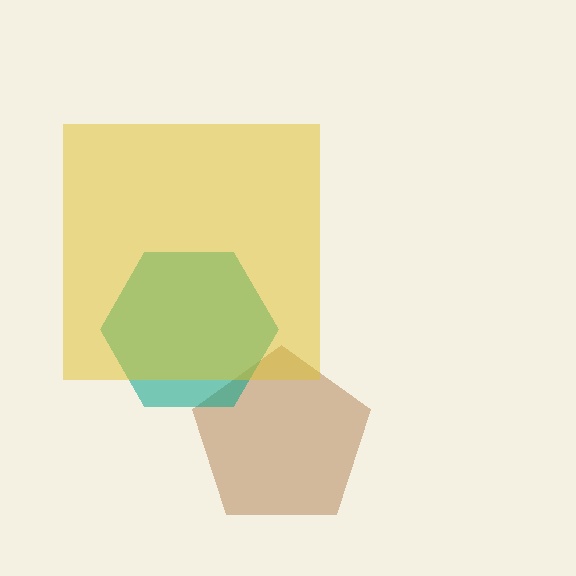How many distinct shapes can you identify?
There are 3 distinct shapes: a brown pentagon, a teal hexagon, a yellow square.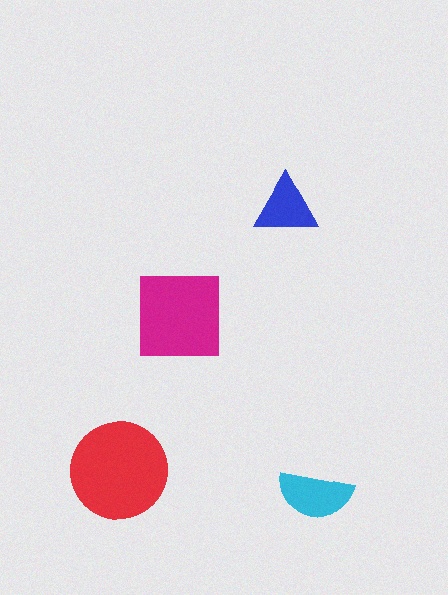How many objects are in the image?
There are 4 objects in the image.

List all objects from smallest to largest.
The blue triangle, the cyan semicircle, the magenta square, the red circle.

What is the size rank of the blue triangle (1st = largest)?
4th.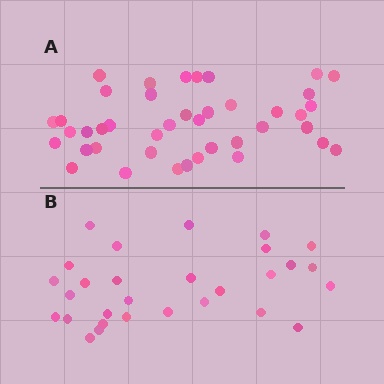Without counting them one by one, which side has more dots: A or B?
Region A (the top region) has more dots.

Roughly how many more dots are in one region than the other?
Region A has roughly 12 or so more dots than region B.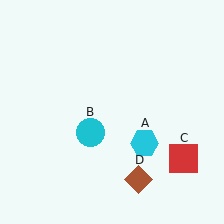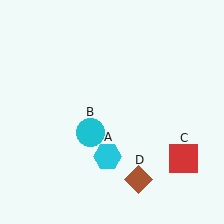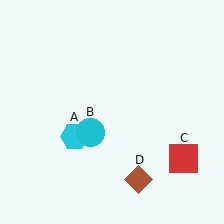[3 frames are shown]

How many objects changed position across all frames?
1 object changed position: cyan hexagon (object A).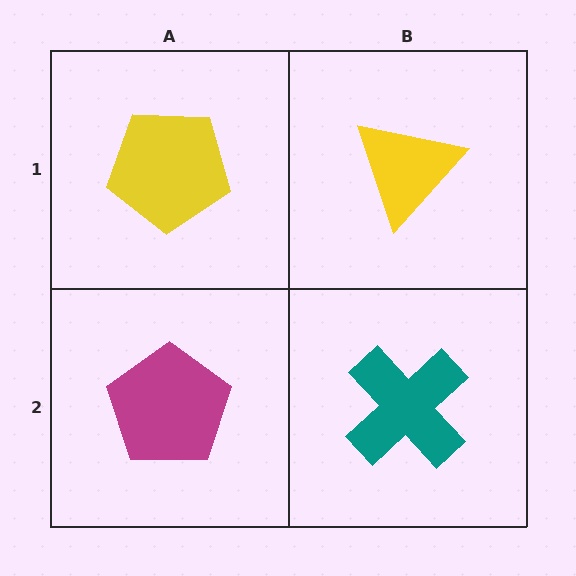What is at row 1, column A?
A yellow pentagon.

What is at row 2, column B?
A teal cross.